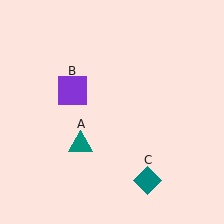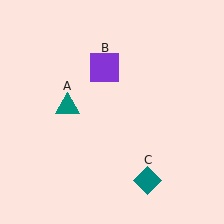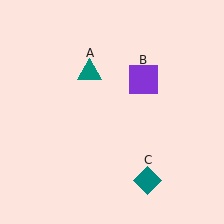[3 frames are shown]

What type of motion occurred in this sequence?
The teal triangle (object A), purple square (object B) rotated clockwise around the center of the scene.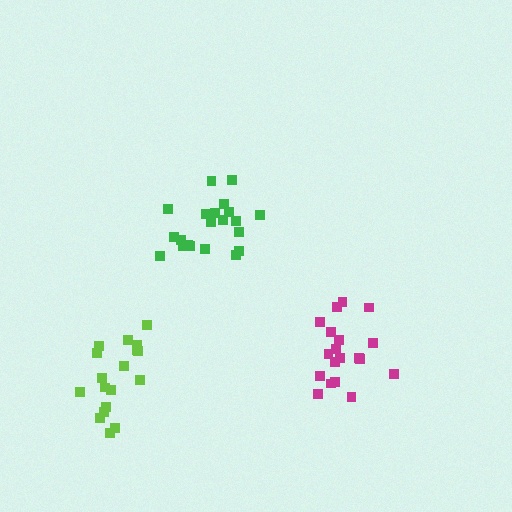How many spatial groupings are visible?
There are 3 spatial groupings.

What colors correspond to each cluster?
The clusters are colored: green, magenta, lime.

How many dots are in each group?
Group 1: 21 dots, Group 2: 19 dots, Group 3: 18 dots (58 total).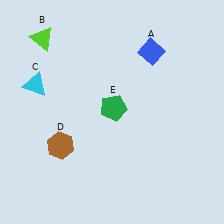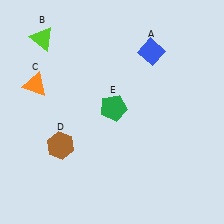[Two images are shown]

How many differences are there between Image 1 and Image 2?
There is 1 difference between the two images.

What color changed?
The triangle (C) changed from cyan in Image 1 to orange in Image 2.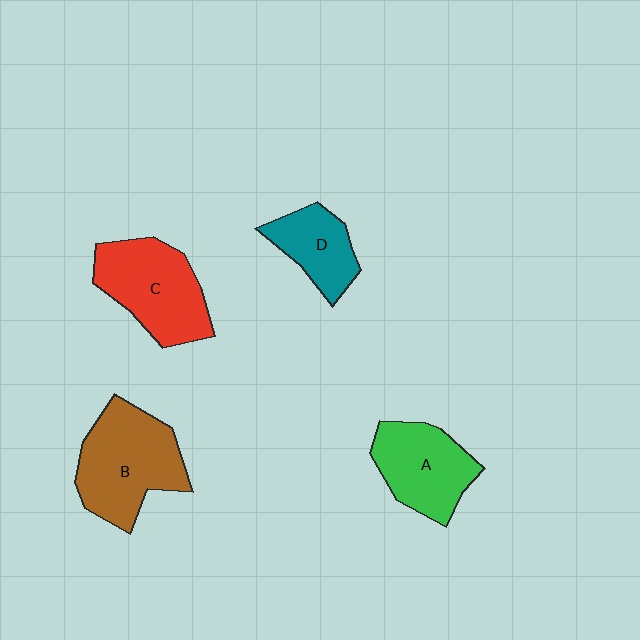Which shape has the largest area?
Shape B (brown).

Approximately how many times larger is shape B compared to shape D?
Approximately 1.8 times.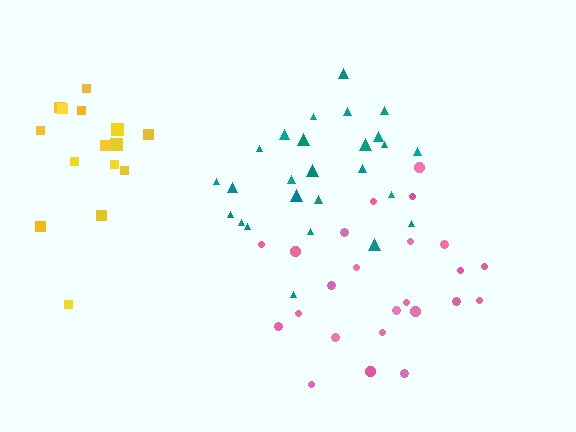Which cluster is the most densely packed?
Teal.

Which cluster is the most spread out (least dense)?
Pink.